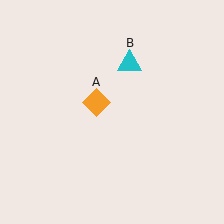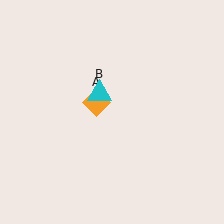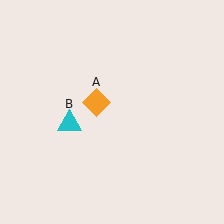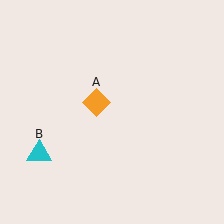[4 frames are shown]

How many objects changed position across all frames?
1 object changed position: cyan triangle (object B).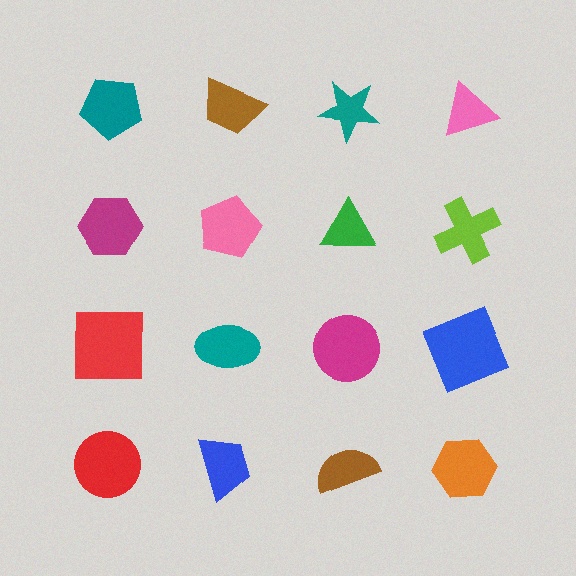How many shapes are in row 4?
4 shapes.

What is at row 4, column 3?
A brown semicircle.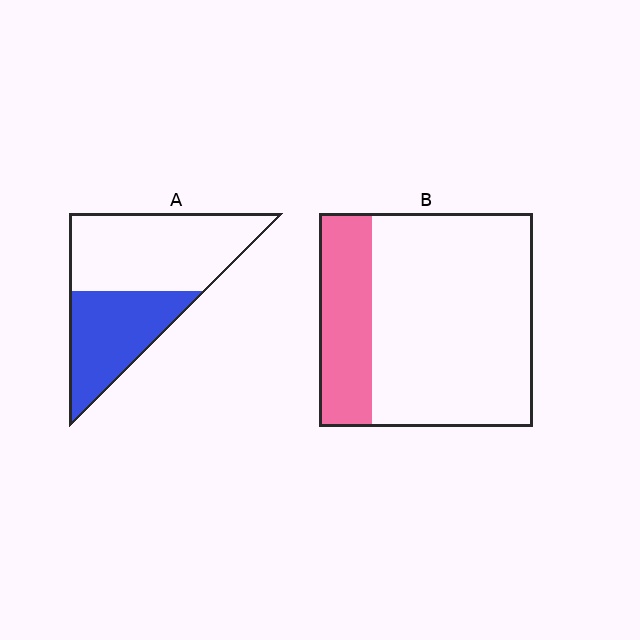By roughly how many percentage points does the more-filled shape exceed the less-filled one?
By roughly 15 percentage points (A over B).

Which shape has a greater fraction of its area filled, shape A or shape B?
Shape A.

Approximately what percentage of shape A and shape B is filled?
A is approximately 40% and B is approximately 25%.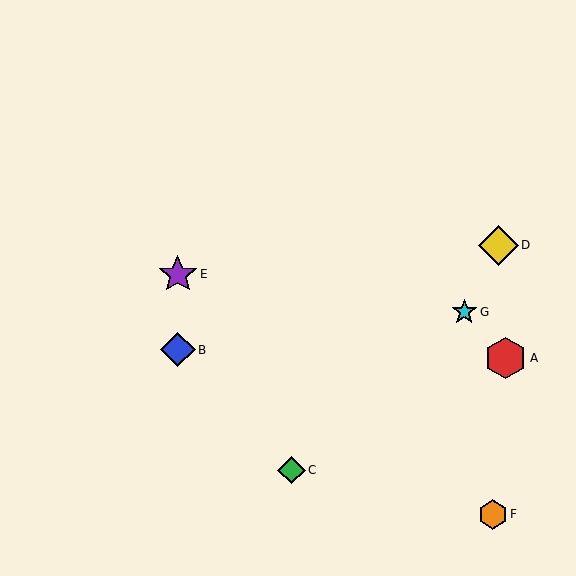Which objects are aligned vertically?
Objects B, E are aligned vertically.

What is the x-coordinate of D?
Object D is at x≈498.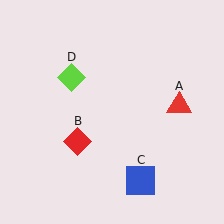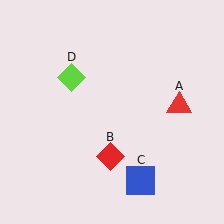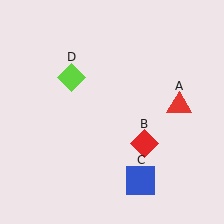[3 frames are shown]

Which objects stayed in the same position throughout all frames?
Red triangle (object A) and blue square (object C) and lime diamond (object D) remained stationary.